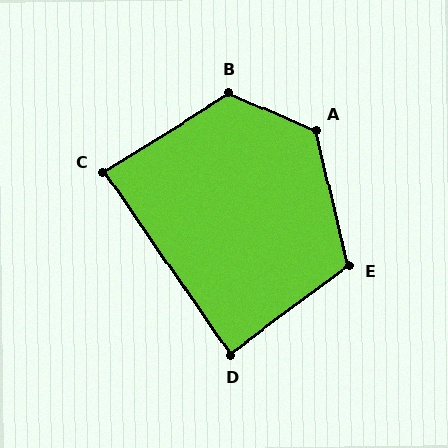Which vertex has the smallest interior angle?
D, at approximately 87 degrees.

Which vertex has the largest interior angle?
A, at approximately 127 degrees.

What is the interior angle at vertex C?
Approximately 88 degrees (approximately right).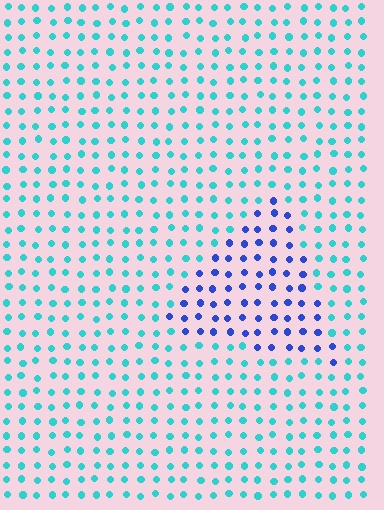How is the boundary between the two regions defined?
The boundary is defined purely by a slight shift in hue (about 53 degrees). Spacing, size, and orientation are identical on both sides.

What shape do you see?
I see a triangle.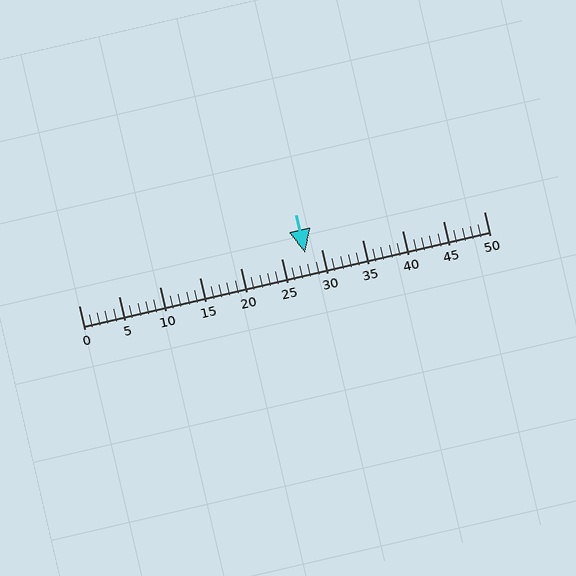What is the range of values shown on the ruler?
The ruler shows values from 0 to 50.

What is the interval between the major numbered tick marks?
The major tick marks are spaced 5 units apart.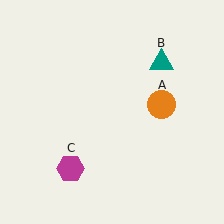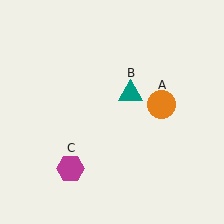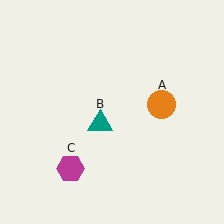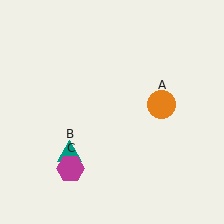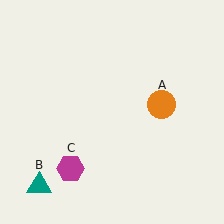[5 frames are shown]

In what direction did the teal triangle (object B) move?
The teal triangle (object B) moved down and to the left.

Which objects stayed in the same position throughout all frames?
Orange circle (object A) and magenta hexagon (object C) remained stationary.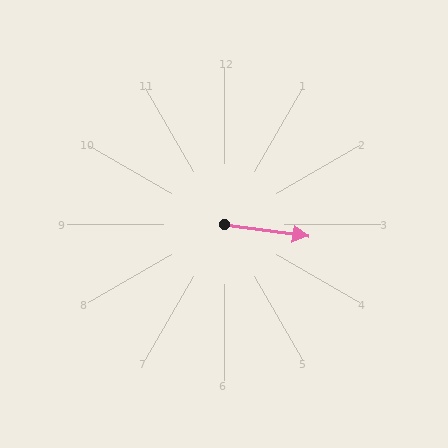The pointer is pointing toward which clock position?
Roughly 3 o'clock.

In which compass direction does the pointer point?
East.